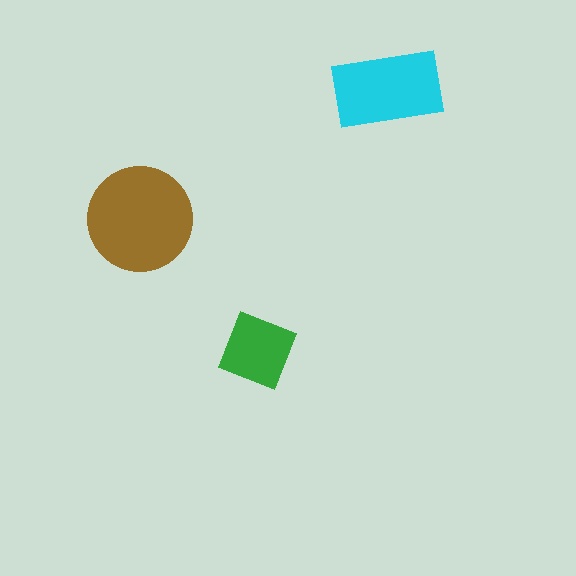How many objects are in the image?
There are 3 objects in the image.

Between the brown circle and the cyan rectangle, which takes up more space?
The brown circle.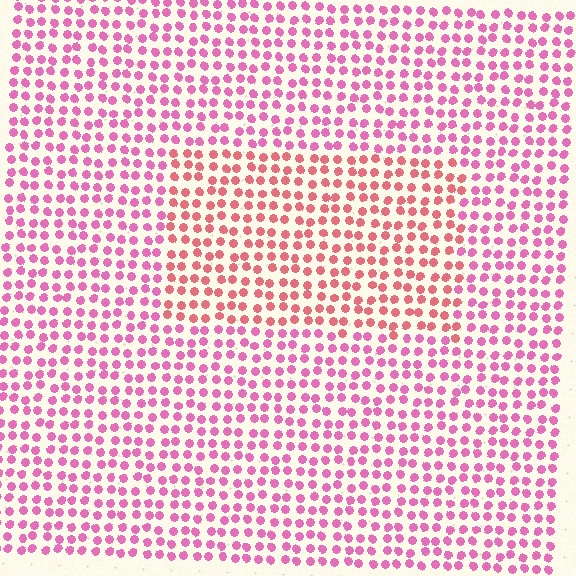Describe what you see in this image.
The image is filled with small pink elements in a uniform arrangement. A rectangle-shaped region is visible where the elements are tinted to a slightly different hue, forming a subtle color boundary.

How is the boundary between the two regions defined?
The boundary is defined purely by a slight shift in hue (about 31 degrees). Spacing, size, and orientation are identical on both sides.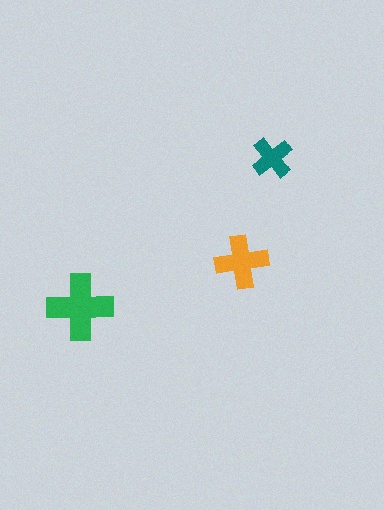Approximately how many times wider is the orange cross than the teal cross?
About 1.5 times wider.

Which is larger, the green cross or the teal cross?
The green one.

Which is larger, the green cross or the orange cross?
The green one.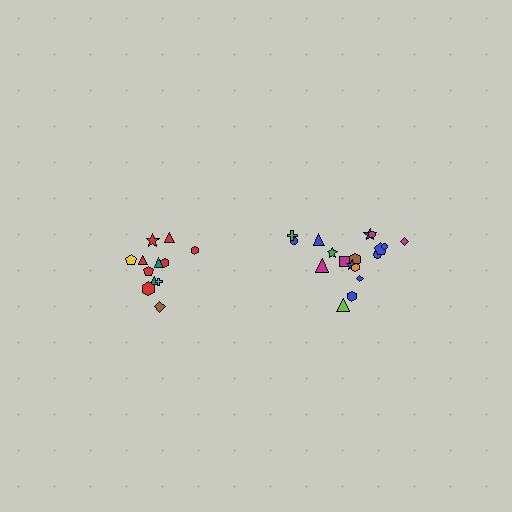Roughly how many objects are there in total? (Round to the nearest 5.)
Roughly 30 objects in total.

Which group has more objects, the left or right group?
The right group.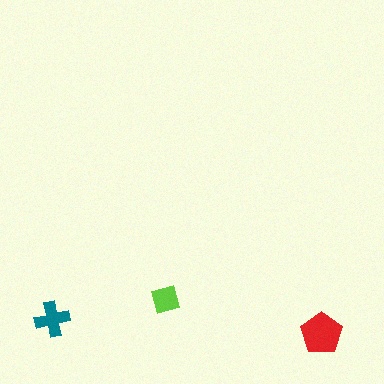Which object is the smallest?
The lime square.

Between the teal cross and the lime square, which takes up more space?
The teal cross.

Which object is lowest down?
The red pentagon is bottommost.